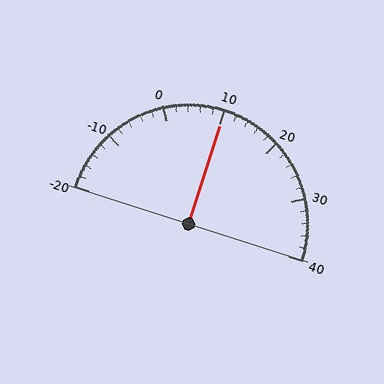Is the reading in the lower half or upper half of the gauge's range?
The reading is in the upper half of the range (-20 to 40).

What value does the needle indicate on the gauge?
The needle indicates approximately 10.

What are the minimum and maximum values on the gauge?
The gauge ranges from -20 to 40.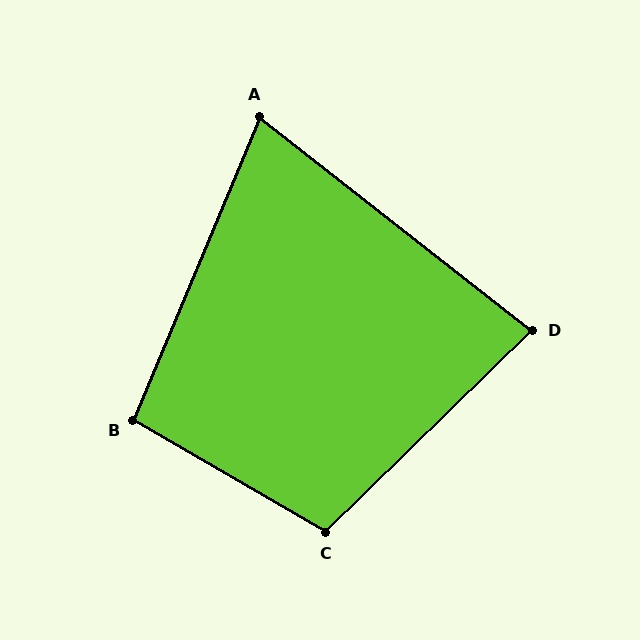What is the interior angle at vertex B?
Approximately 97 degrees (obtuse).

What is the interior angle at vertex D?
Approximately 83 degrees (acute).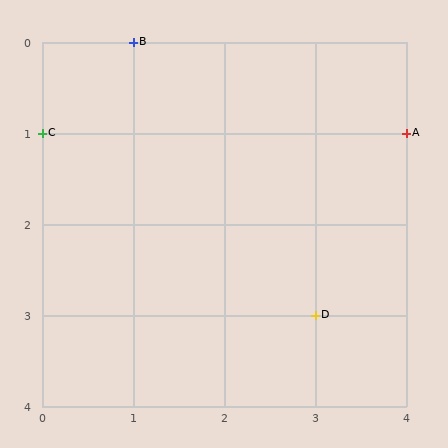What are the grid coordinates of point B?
Point B is at grid coordinates (1, 0).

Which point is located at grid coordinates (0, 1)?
Point C is at (0, 1).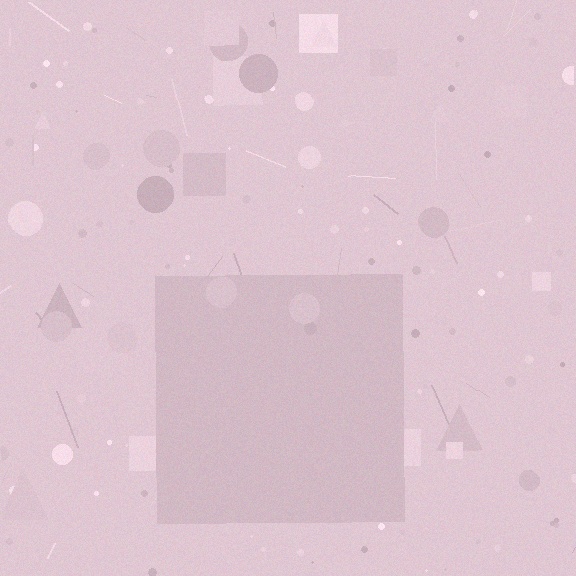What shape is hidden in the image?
A square is hidden in the image.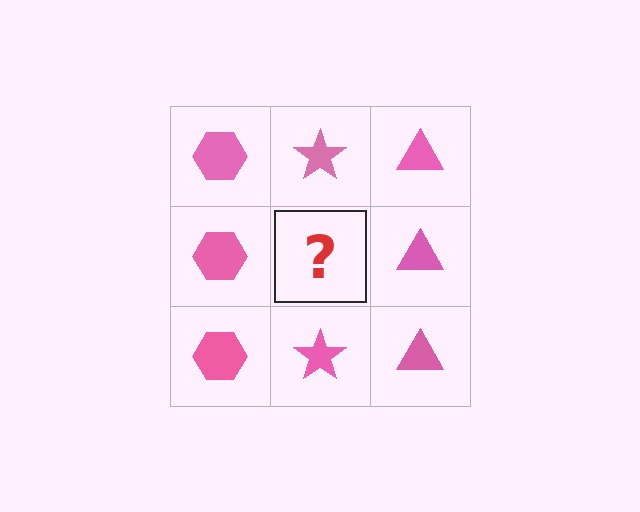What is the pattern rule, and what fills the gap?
The rule is that each column has a consistent shape. The gap should be filled with a pink star.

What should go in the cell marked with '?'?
The missing cell should contain a pink star.